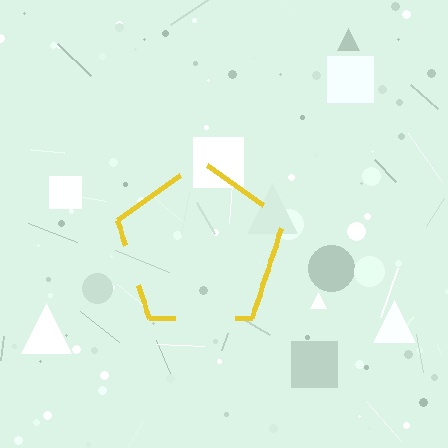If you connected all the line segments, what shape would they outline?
They would outline a pentagon.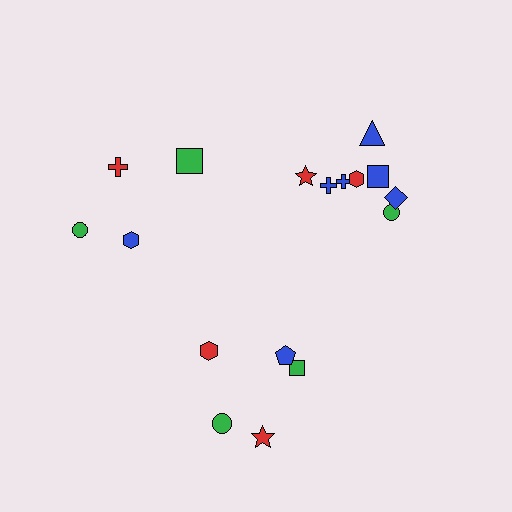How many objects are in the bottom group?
There are 5 objects.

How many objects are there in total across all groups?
There are 17 objects.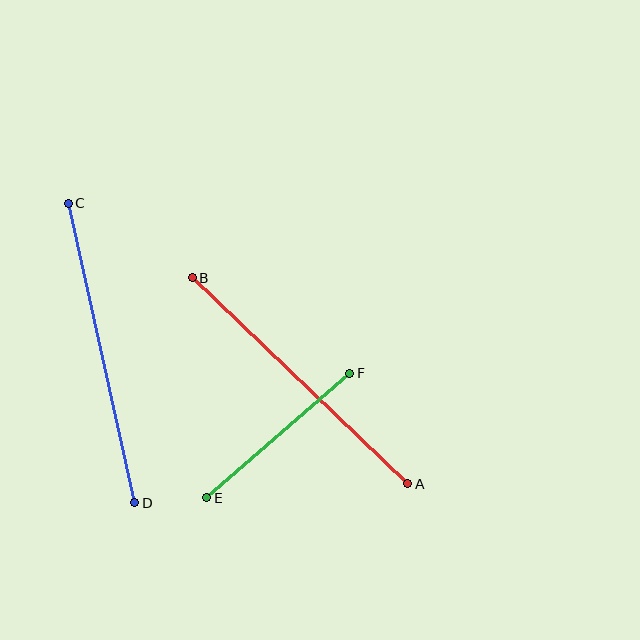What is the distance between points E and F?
The distance is approximately 190 pixels.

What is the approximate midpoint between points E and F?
The midpoint is at approximately (278, 436) pixels.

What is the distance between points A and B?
The distance is approximately 298 pixels.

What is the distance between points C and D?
The distance is approximately 307 pixels.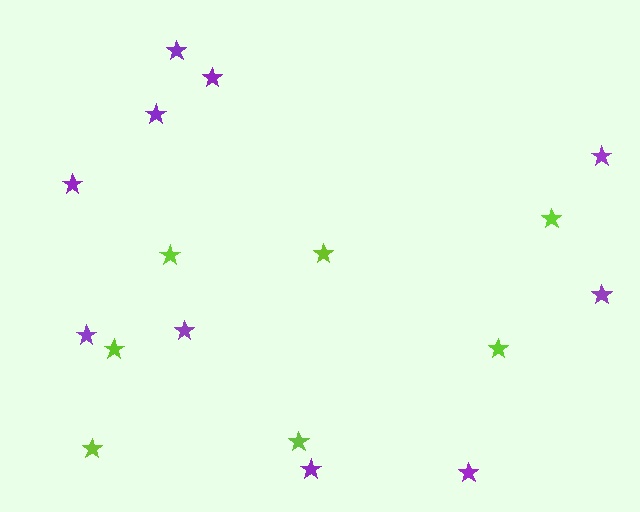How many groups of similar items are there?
There are 2 groups: one group of lime stars (7) and one group of purple stars (10).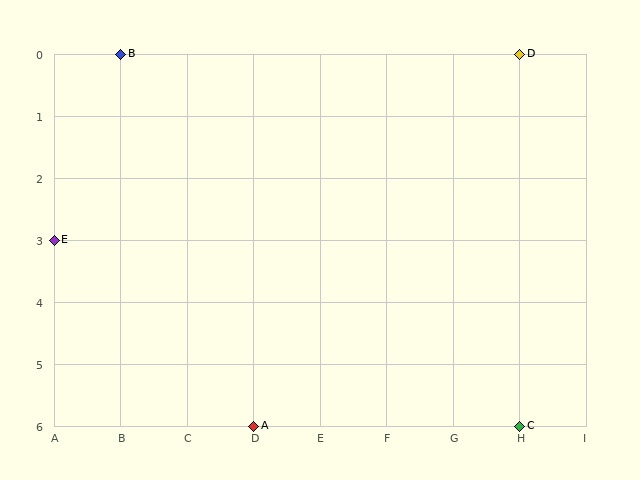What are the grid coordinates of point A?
Point A is at grid coordinates (D, 6).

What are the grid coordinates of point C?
Point C is at grid coordinates (H, 6).